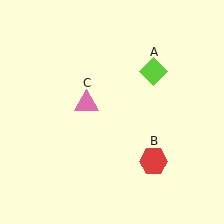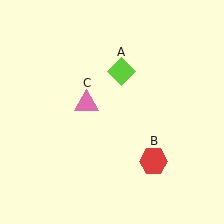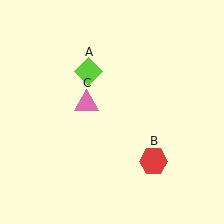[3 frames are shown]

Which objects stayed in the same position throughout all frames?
Red hexagon (object B) and pink triangle (object C) remained stationary.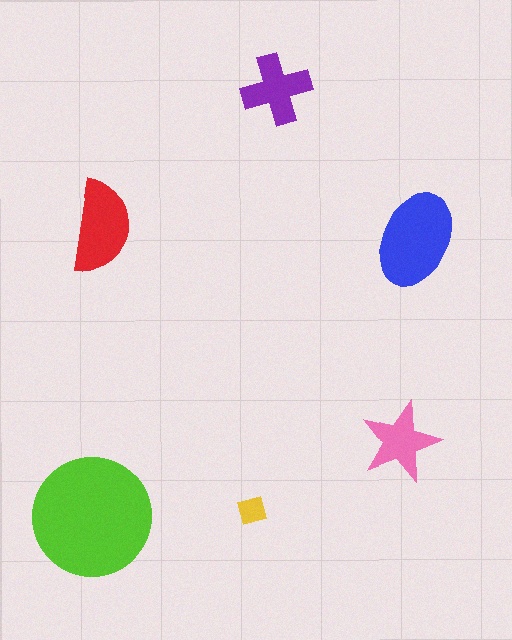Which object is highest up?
The purple cross is topmost.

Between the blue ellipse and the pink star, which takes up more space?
The blue ellipse.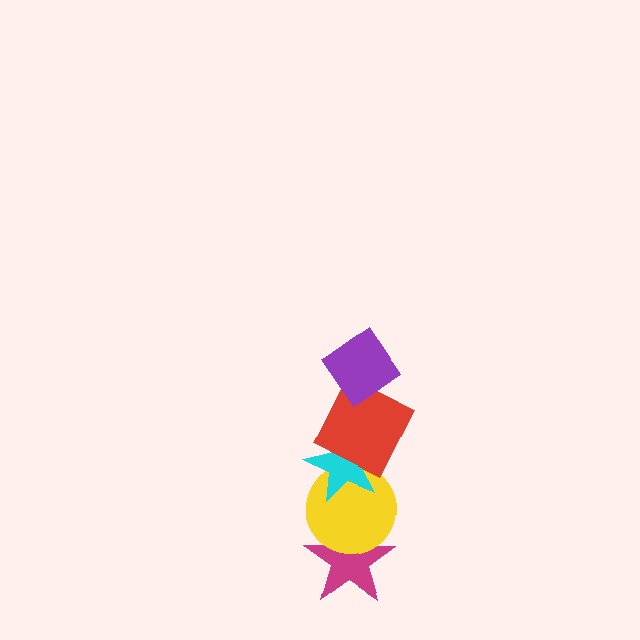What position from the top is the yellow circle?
The yellow circle is 4th from the top.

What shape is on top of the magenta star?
The yellow circle is on top of the magenta star.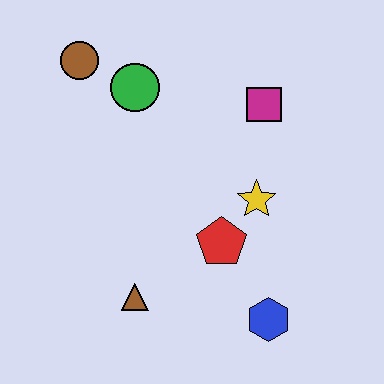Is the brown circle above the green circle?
Yes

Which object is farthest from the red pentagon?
The brown circle is farthest from the red pentagon.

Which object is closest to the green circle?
The brown circle is closest to the green circle.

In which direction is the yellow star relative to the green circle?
The yellow star is to the right of the green circle.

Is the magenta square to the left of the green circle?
No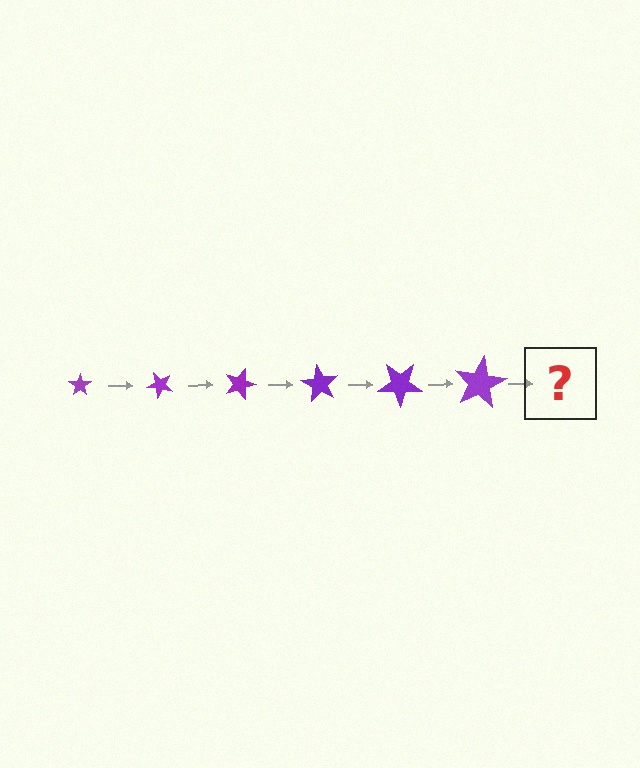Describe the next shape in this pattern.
It should be a star, larger than the previous one and rotated 270 degrees from the start.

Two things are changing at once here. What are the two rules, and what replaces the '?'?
The two rules are that the star grows larger each step and it rotates 45 degrees each step. The '?' should be a star, larger than the previous one and rotated 270 degrees from the start.